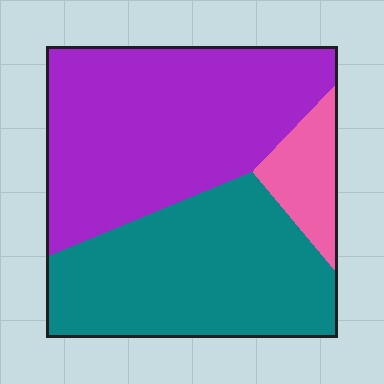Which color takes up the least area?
Pink, at roughly 10%.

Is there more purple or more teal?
Purple.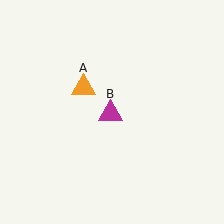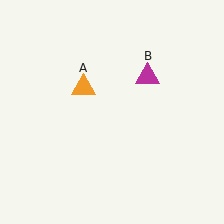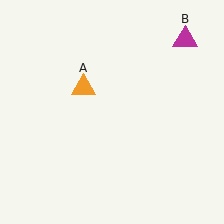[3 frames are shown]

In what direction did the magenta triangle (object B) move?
The magenta triangle (object B) moved up and to the right.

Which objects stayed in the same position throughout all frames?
Orange triangle (object A) remained stationary.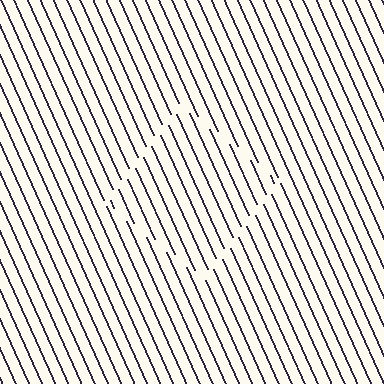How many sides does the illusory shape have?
4 sides — the line-ends trace a square.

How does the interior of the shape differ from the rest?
The interior of the shape contains the same grating, shifted by half a period — the contour is defined by the phase discontinuity where line-ends from the inner and outer gratings abut.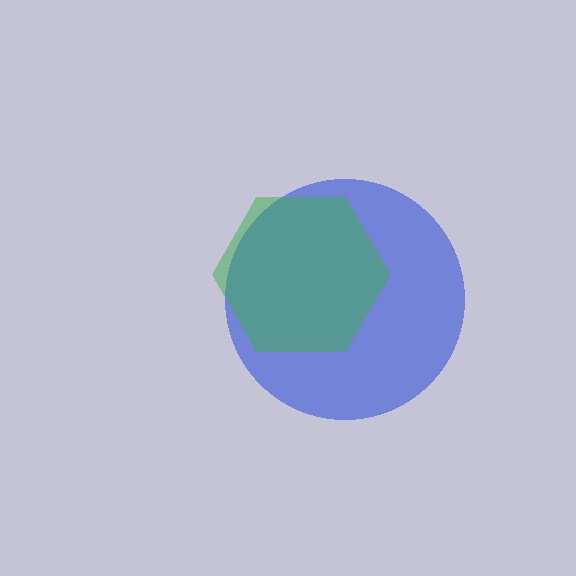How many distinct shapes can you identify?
There are 2 distinct shapes: a blue circle, a green hexagon.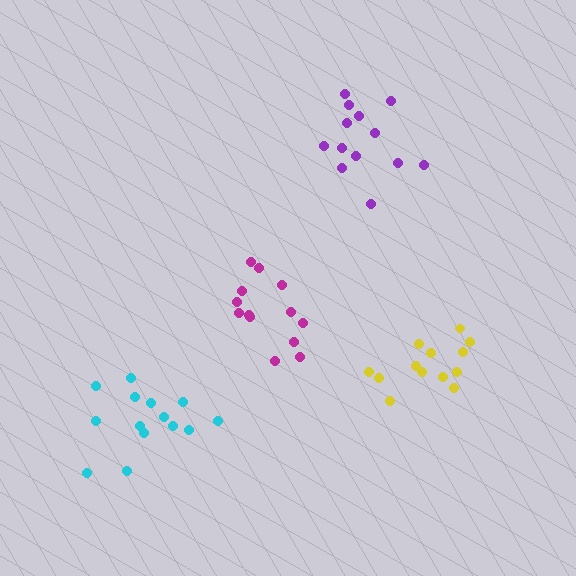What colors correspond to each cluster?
The clusters are colored: magenta, yellow, purple, cyan.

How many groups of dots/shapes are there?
There are 4 groups.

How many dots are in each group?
Group 1: 13 dots, Group 2: 13 dots, Group 3: 13 dots, Group 4: 14 dots (53 total).